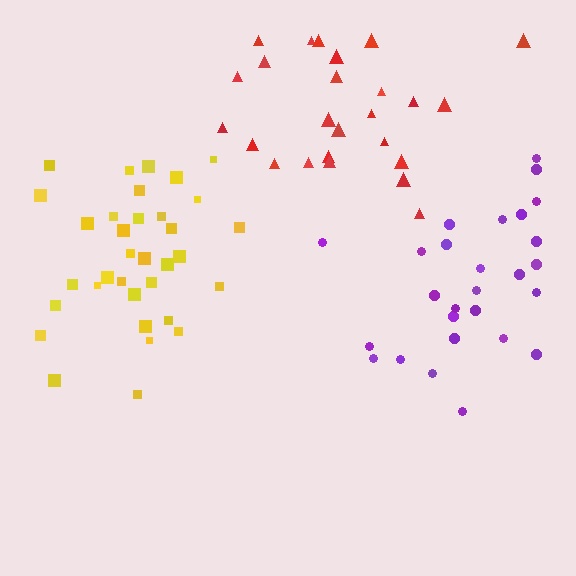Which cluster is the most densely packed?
Yellow.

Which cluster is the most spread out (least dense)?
Red.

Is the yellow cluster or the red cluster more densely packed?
Yellow.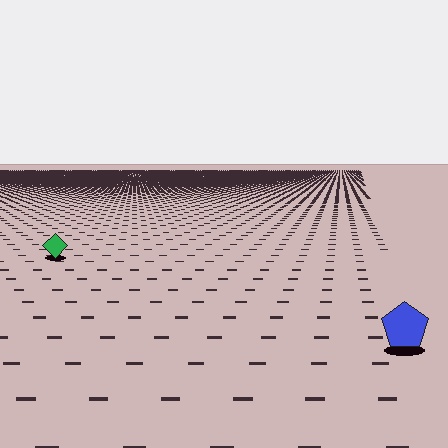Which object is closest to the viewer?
The blue pentagon is closest. The texture marks near it are larger and more spread out.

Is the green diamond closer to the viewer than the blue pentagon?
No. The blue pentagon is closer — you can tell from the texture gradient: the ground texture is coarser near it.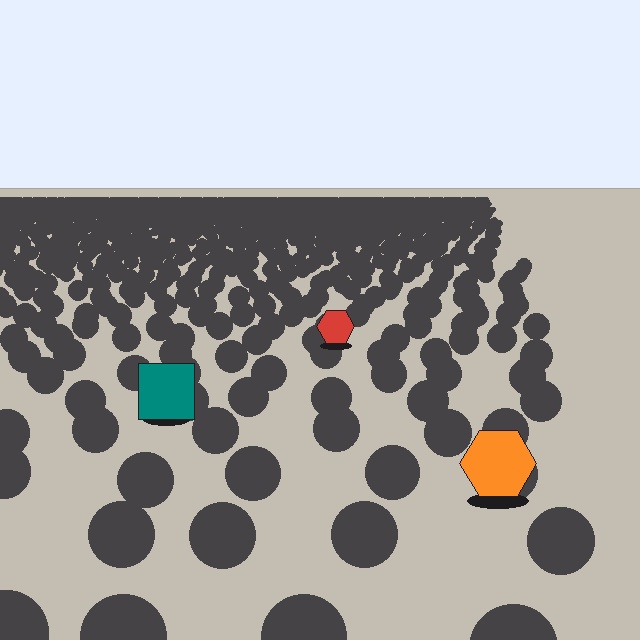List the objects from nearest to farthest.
From nearest to farthest: the orange hexagon, the teal square, the red hexagon.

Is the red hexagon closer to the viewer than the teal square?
No. The teal square is closer — you can tell from the texture gradient: the ground texture is coarser near it.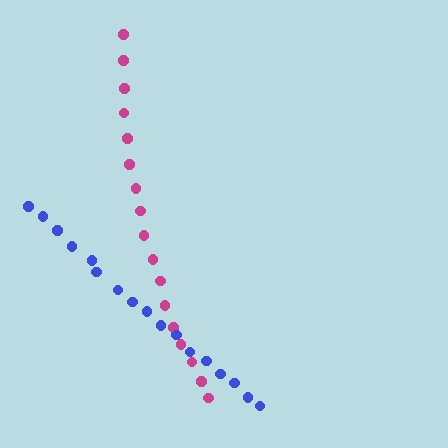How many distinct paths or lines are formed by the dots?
There are 2 distinct paths.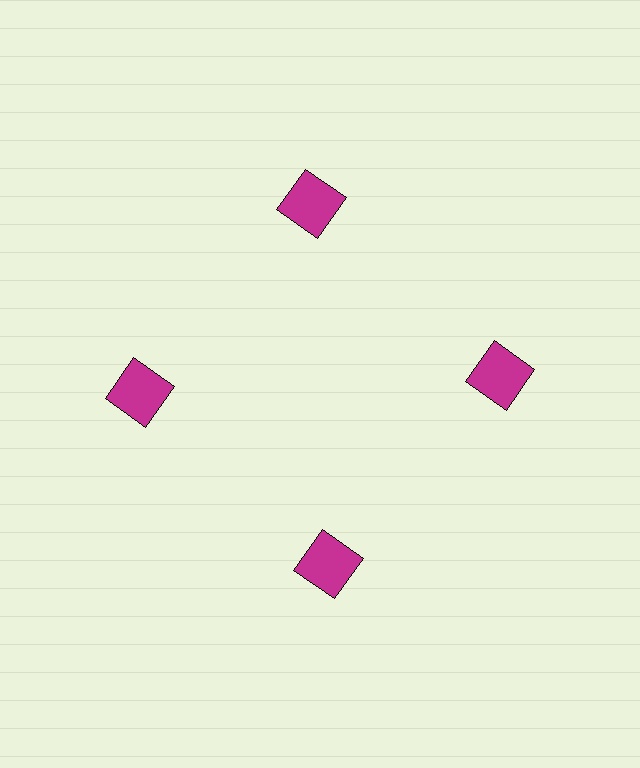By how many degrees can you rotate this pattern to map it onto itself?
The pattern maps onto itself every 90 degrees of rotation.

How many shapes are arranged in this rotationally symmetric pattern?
There are 4 shapes, arranged in 4 groups of 1.